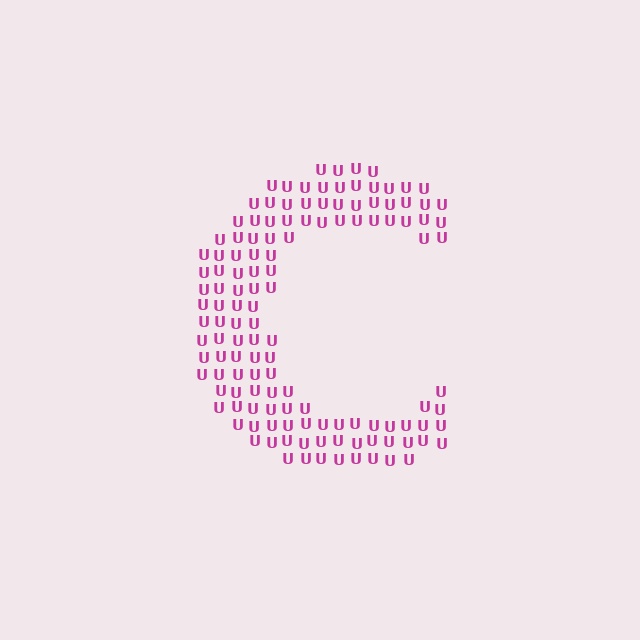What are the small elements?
The small elements are letter U's.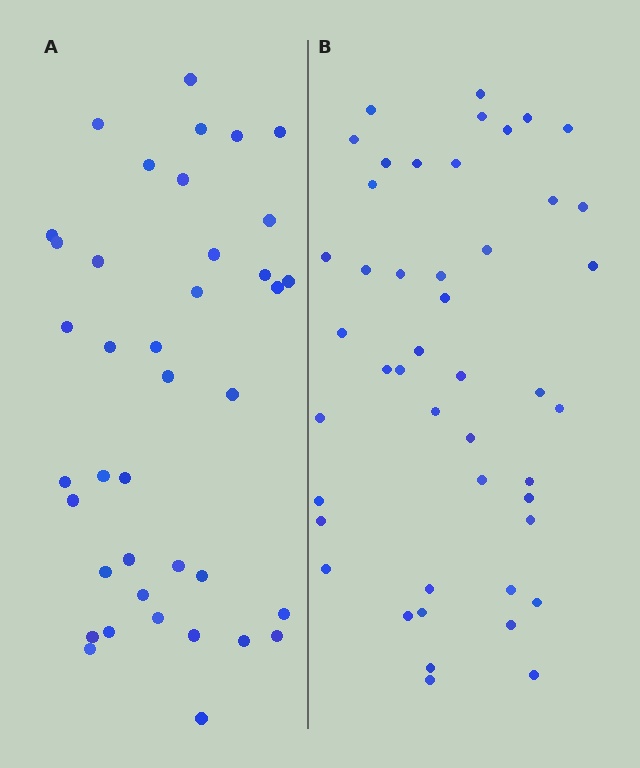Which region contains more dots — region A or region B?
Region B (the right region) has more dots.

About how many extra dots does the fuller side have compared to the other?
Region B has roughly 8 or so more dots than region A.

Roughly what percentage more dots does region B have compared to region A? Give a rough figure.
About 20% more.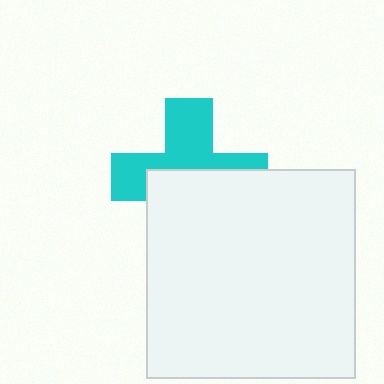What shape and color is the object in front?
The object in front is a white square.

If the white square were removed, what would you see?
You would see the complete cyan cross.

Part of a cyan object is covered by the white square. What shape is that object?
It is a cross.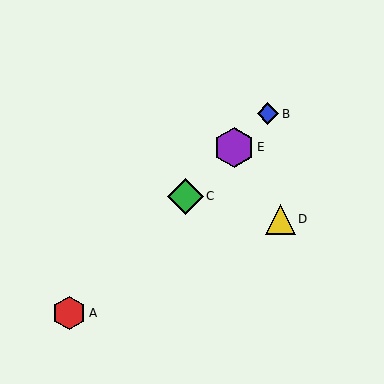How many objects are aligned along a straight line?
4 objects (A, B, C, E) are aligned along a straight line.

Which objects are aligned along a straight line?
Objects A, B, C, E are aligned along a straight line.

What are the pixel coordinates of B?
Object B is at (268, 114).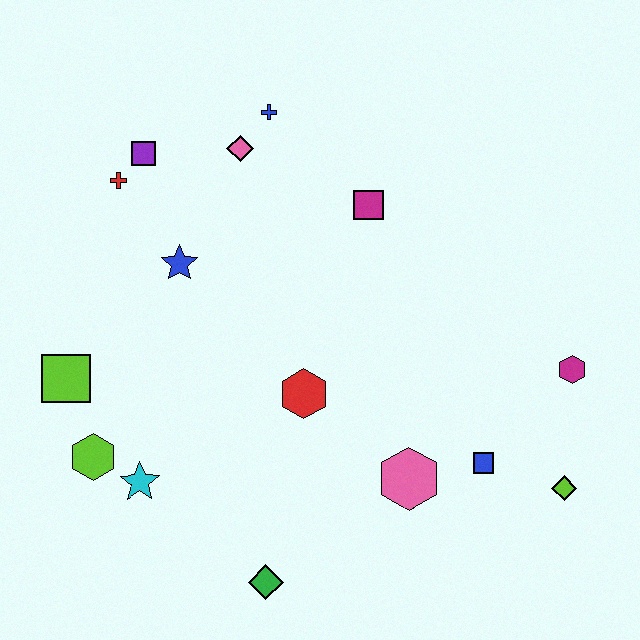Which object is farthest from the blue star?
The lime diamond is farthest from the blue star.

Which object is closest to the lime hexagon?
The cyan star is closest to the lime hexagon.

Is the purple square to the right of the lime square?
Yes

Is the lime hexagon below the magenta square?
Yes